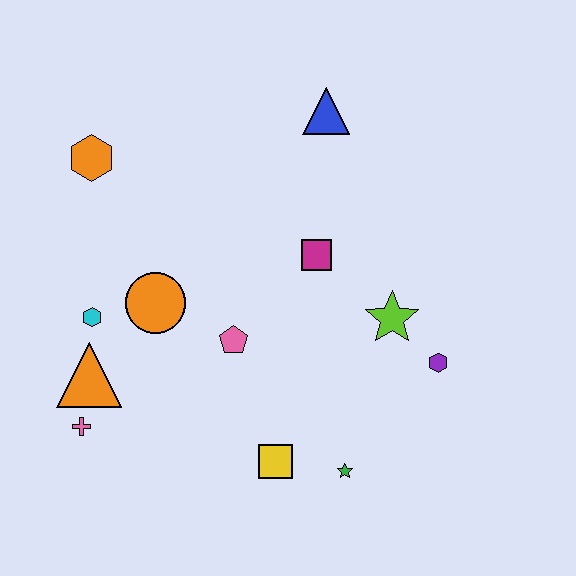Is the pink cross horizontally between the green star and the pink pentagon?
No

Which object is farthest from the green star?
The orange hexagon is farthest from the green star.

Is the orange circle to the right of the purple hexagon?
No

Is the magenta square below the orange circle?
No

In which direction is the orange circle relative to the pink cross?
The orange circle is above the pink cross.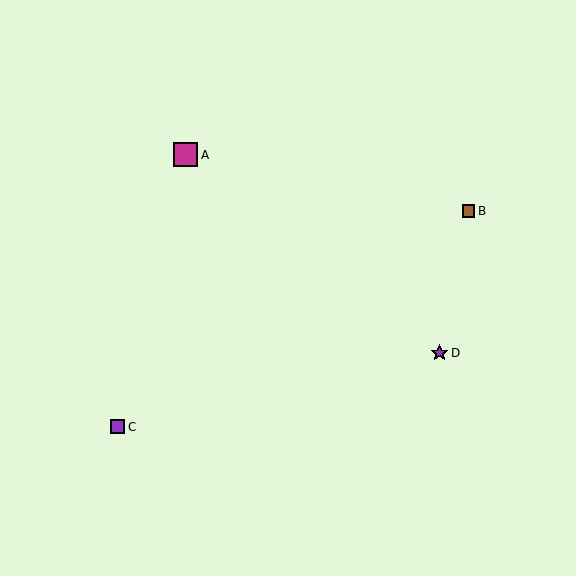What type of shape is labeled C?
Shape C is a purple square.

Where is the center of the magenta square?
The center of the magenta square is at (186, 155).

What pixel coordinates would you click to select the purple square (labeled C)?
Click at (118, 427) to select the purple square C.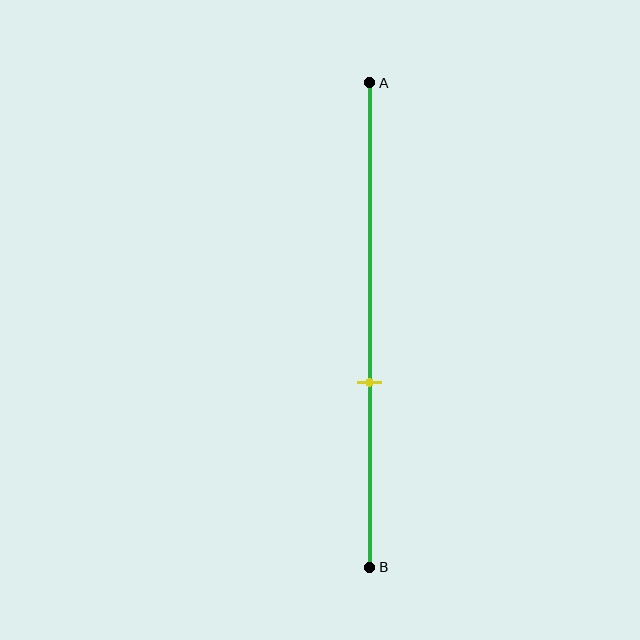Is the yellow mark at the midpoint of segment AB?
No, the mark is at about 60% from A, not at the 50% midpoint.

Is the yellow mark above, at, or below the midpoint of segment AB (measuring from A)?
The yellow mark is below the midpoint of segment AB.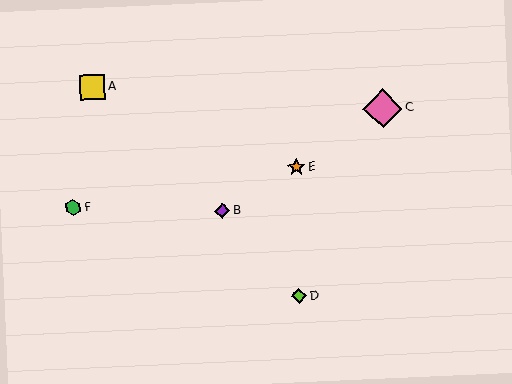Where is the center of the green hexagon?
The center of the green hexagon is at (73, 208).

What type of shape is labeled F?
Shape F is a green hexagon.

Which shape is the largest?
The pink diamond (labeled C) is the largest.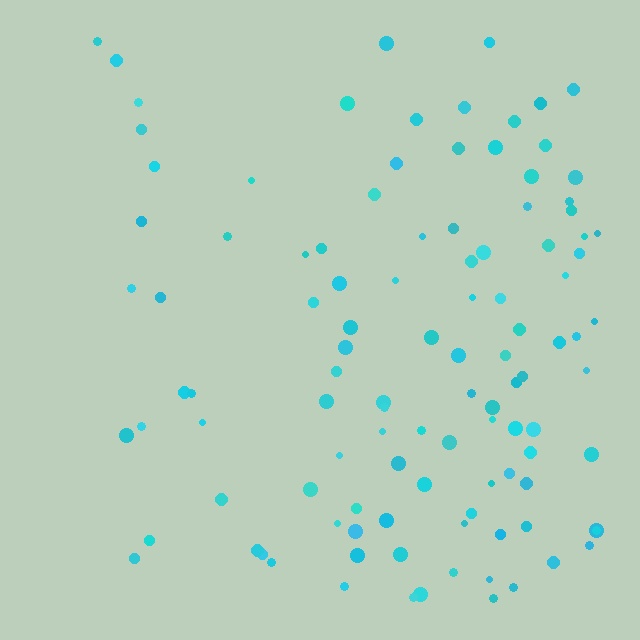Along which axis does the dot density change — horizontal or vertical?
Horizontal.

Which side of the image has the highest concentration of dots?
The right.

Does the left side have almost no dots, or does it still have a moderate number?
Still a moderate number, just noticeably fewer than the right.